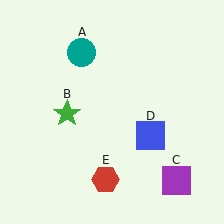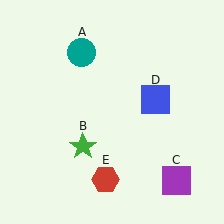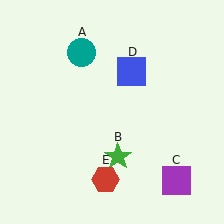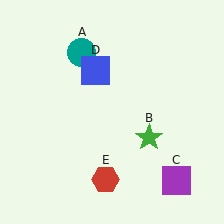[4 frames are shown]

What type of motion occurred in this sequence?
The green star (object B), blue square (object D) rotated counterclockwise around the center of the scene.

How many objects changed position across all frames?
2 objects changed position: green star (object B), blue square (object D).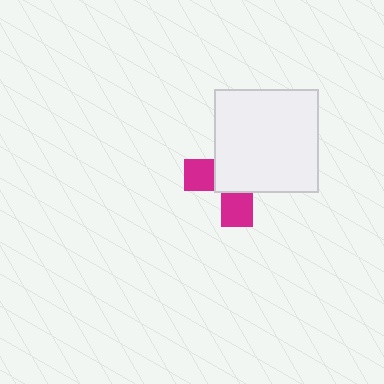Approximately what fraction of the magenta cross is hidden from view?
Roughly 64% of the magenta cross is hidden behind the white square.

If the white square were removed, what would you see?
You would see the complete magenta cross.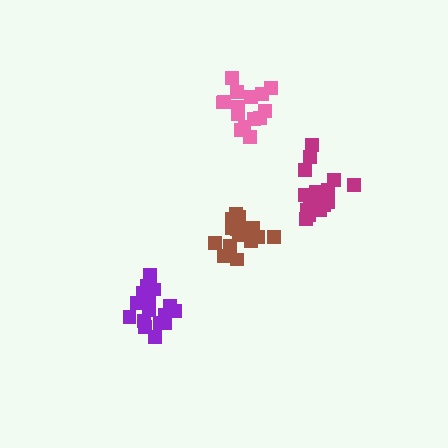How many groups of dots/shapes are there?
There are 4 groups.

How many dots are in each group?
Group 1: 17 dots, Group 2: 16 dots, Group 3: 18 dots, Group 4: 17 dots (68 total).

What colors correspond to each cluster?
The clusters are colored: purple, pink, magenta, brown.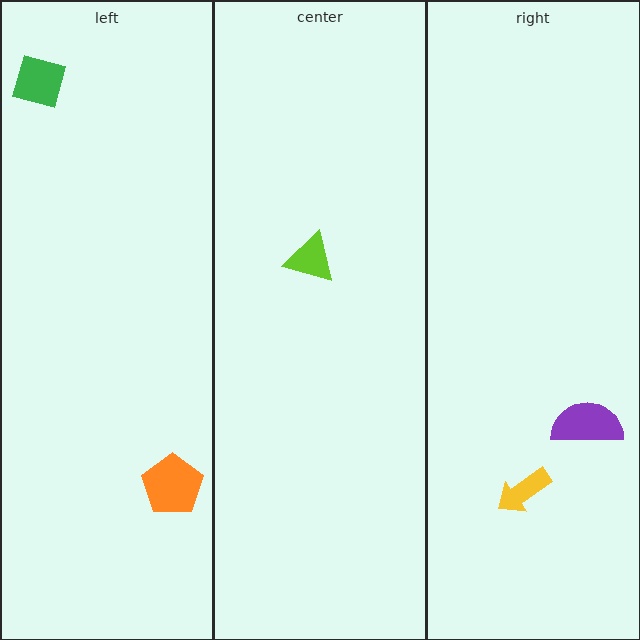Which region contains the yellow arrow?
The right region.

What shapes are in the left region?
The green diamond, the orange pentagon.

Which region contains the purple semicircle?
The right region.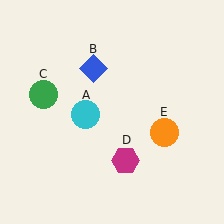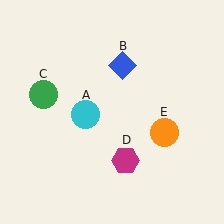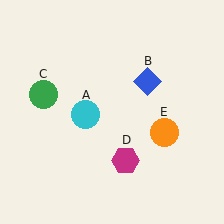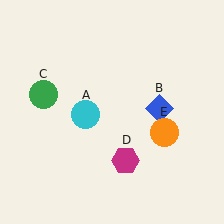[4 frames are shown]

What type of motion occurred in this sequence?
The blue diamond (object B) rotated clockwise around the center of the scene.